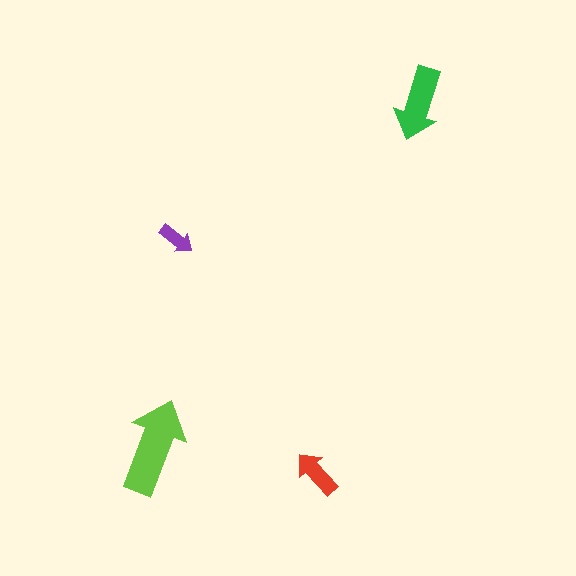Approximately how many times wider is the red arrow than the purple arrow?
About 1.5 times wider.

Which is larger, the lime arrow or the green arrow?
The lime one.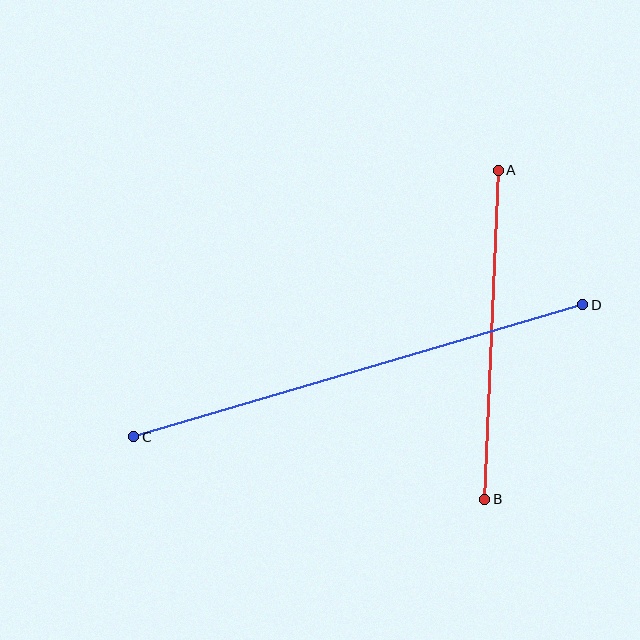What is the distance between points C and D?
The distance is approximately 468 pixels.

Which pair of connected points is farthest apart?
Points C and D are farthest apart.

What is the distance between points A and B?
The distance is approximately 329 pixels.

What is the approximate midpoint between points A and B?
The midpoint is at approximately (491, 335) pixels.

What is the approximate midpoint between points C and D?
The midpoint is at approximately (358, 371) pixels.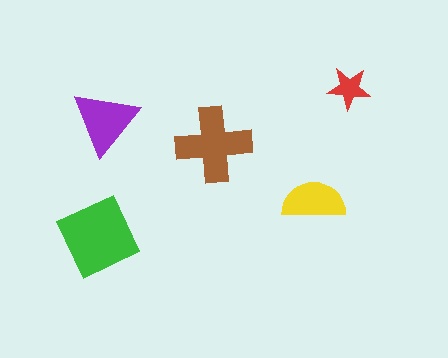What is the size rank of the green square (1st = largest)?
1st.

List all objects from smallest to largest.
The red star, the yellow semicircle, the purple triangle, the brown cross, the green square.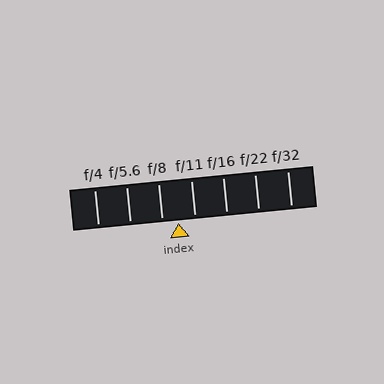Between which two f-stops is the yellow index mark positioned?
The index mark is between f/8 and f/11.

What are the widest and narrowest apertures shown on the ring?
The widest aperture shown is f/4 and the narrowest is f/32.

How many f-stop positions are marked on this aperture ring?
There are 7 f-stop positions marked.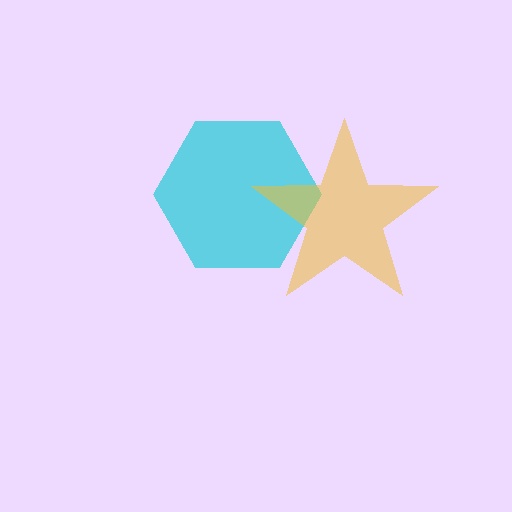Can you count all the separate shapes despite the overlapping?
Yes, there are 2 separate shapes.